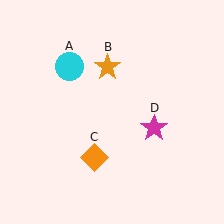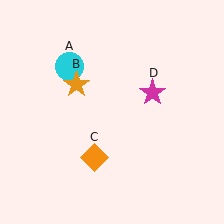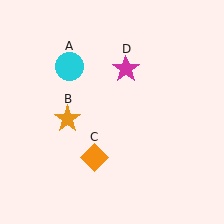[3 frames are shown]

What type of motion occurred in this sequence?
The orange star (object B), magenta star (object D) rotated counterclockwise around the center of the scene.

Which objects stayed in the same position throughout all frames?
Cyan circle (object A) and orange diamond (object C) remained stationary.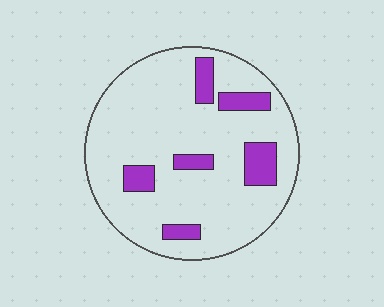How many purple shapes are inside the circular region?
6.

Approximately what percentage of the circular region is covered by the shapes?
Approximately 15%.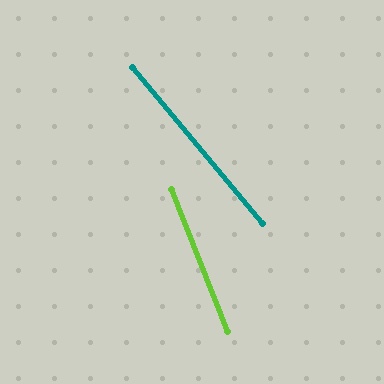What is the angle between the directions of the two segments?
Approximately 18 degrees.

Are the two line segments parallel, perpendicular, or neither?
Neither parallel nor perpendicular — they differ by about 18°.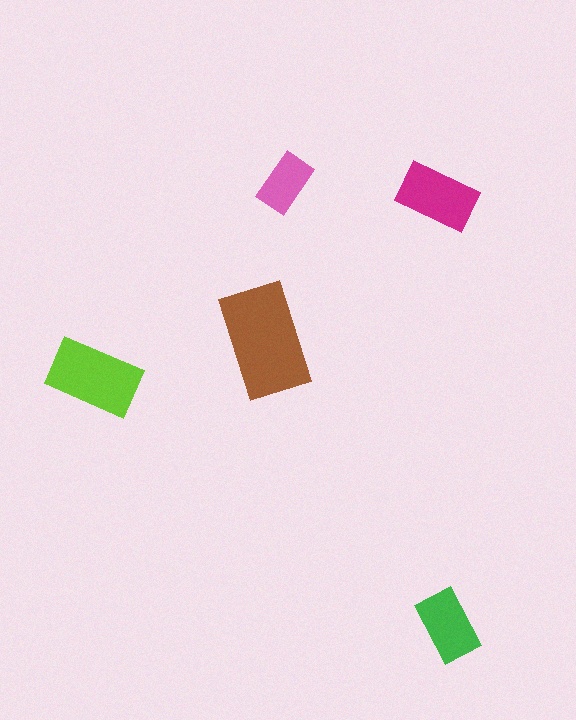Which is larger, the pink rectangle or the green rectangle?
The green one.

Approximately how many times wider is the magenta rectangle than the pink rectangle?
About 1.5 times wider.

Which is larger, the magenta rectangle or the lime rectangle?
The lime one.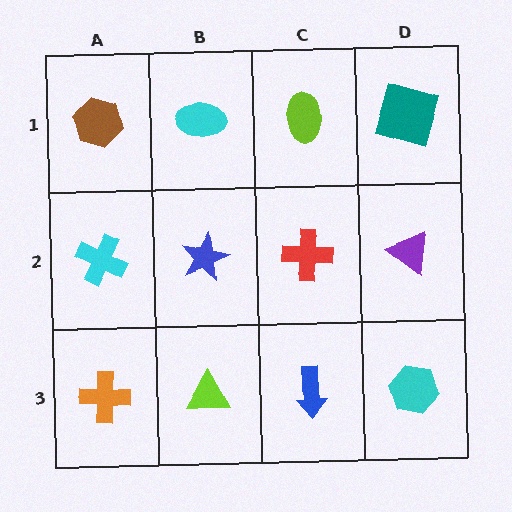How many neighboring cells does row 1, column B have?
3.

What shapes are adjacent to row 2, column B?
A cyan ellipse (row 1, column B), a lime triangle (row 3, column B), a cyan cross (row 2, column A), a red cross (row 2, column C).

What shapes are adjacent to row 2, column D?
A teal square (row 1, column D), a cyan hexagon (row 3, column D), a red cross (row 2, column C).